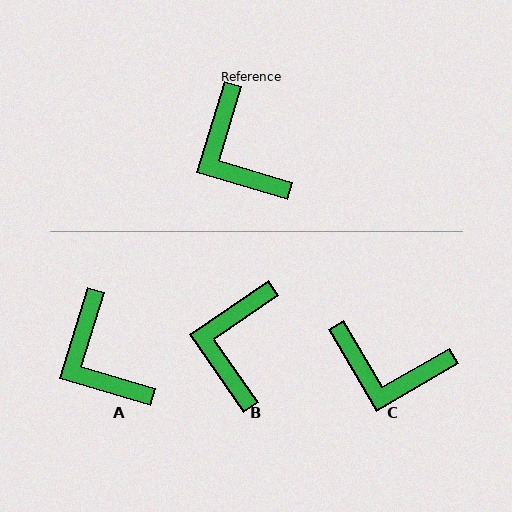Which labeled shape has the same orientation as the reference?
A.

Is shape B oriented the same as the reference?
No, it is off by about 38 degrees.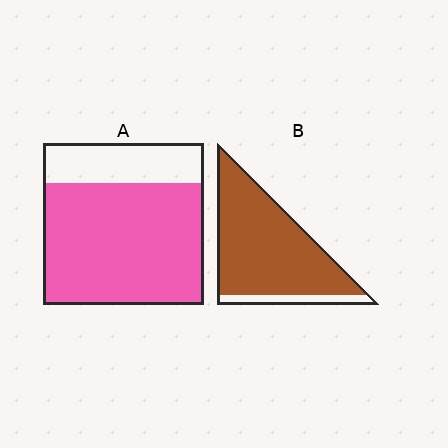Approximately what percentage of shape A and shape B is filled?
A is approximately 75% and B is approximately 90%.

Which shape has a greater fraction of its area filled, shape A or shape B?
Shape B.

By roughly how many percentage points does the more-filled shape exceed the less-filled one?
By roughly 15 percentage points (B over A).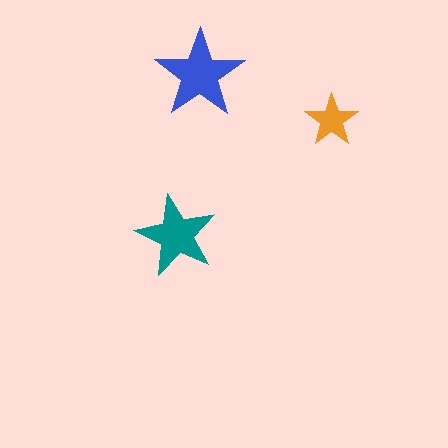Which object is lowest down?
The teal star is bottommost.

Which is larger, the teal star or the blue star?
The blue one.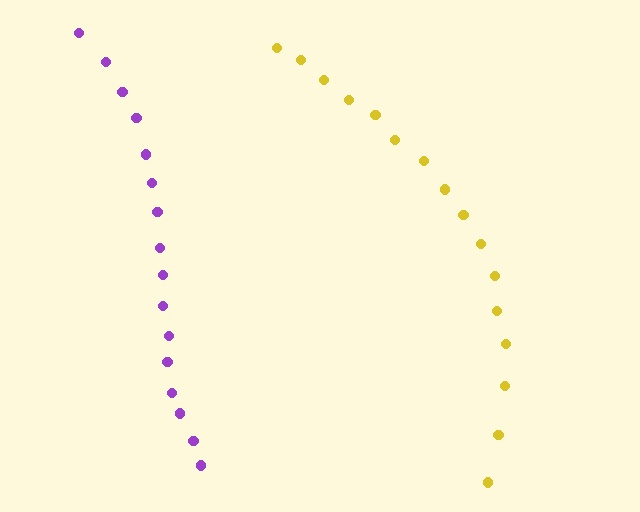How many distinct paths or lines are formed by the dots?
There are 2 distinct paths.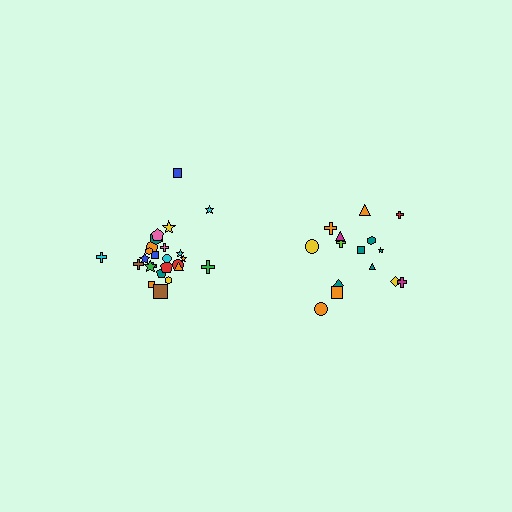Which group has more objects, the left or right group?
The left group.